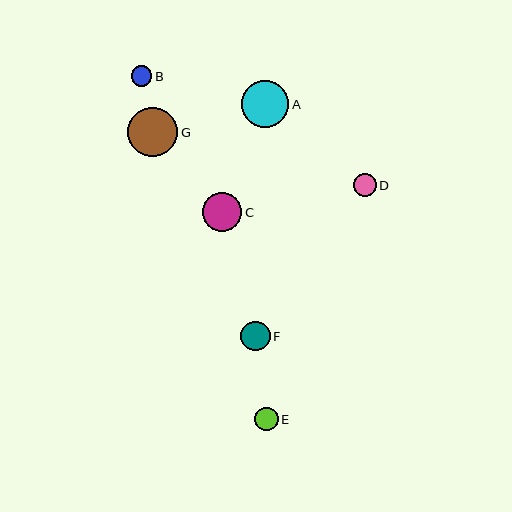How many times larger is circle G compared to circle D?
Circle G is approximately 2.2 times the size of circle D.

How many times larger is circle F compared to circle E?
Circle F is approximately 1.3 times the size of circle E.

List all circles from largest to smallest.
From largest to smallest: G, A, C, F, E, D, B.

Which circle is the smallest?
Circle B is the smallest with a size of approximately 21 pixels.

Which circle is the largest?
Circle G is the largest with a size of approximately 50 pixels.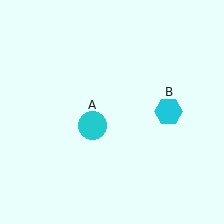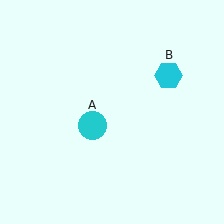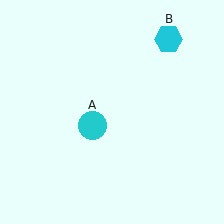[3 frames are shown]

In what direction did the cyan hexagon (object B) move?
The cyan hexagon (object B) moved up.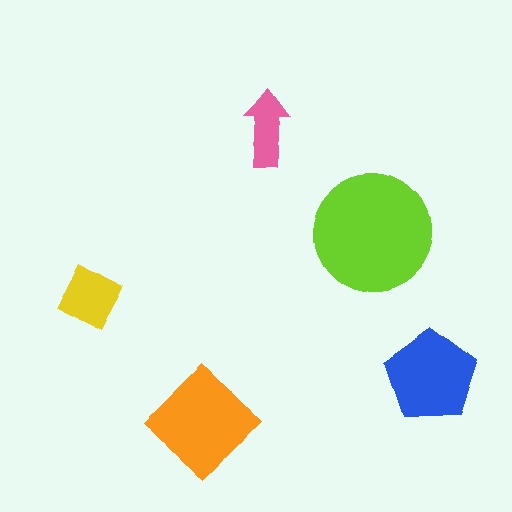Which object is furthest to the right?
The blue pentagon is rightmost.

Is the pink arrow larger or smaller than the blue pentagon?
Smaller.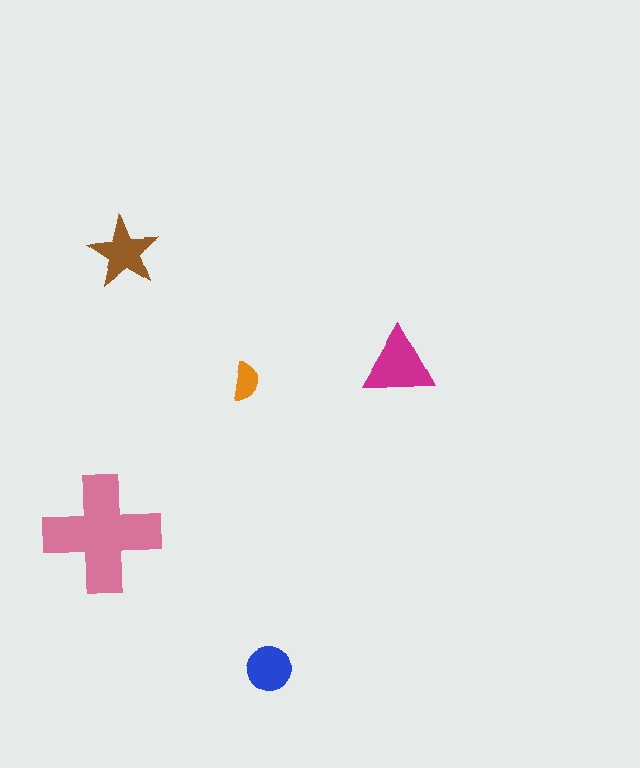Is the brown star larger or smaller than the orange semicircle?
Larger.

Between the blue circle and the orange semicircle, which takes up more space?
The blue circle.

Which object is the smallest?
The orange semicircle.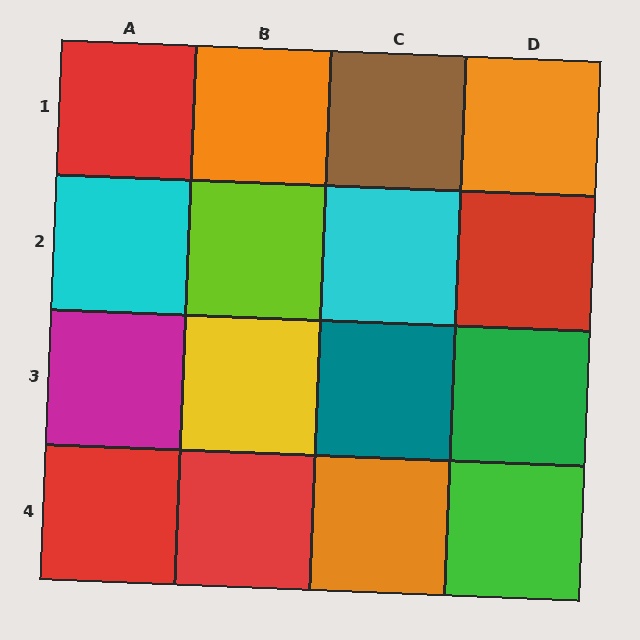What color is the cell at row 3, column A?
Magenta.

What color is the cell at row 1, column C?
Brown.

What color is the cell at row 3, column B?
Yellow.